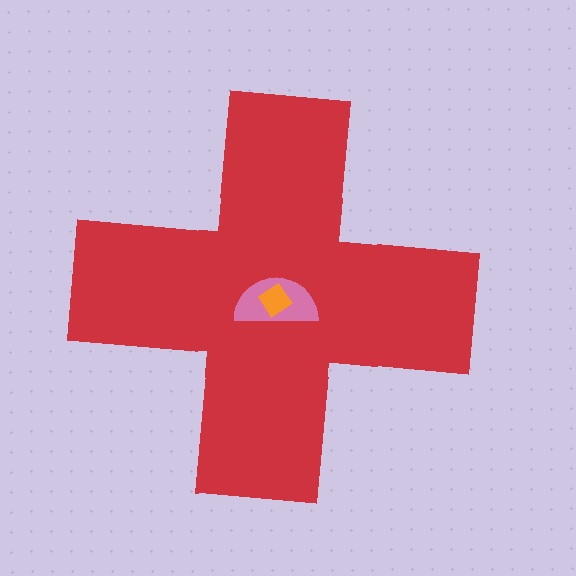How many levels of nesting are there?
3.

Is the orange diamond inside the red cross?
Yes.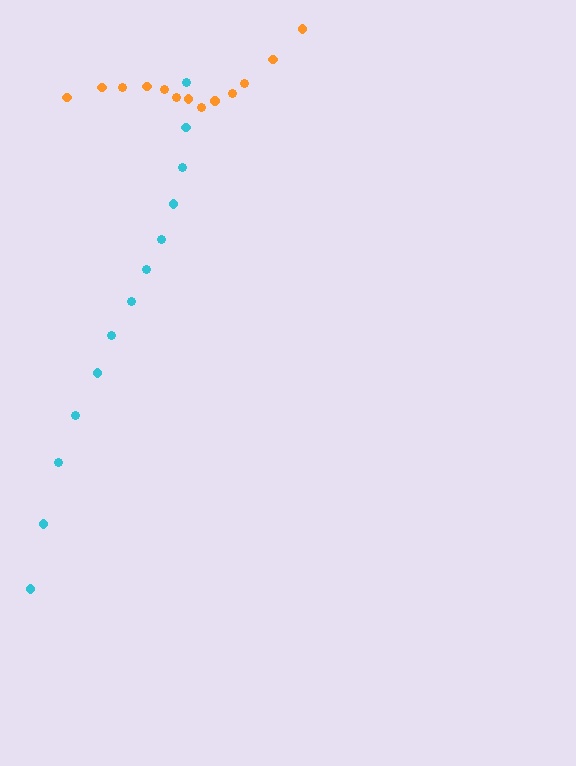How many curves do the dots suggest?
There are 2 distinct paths.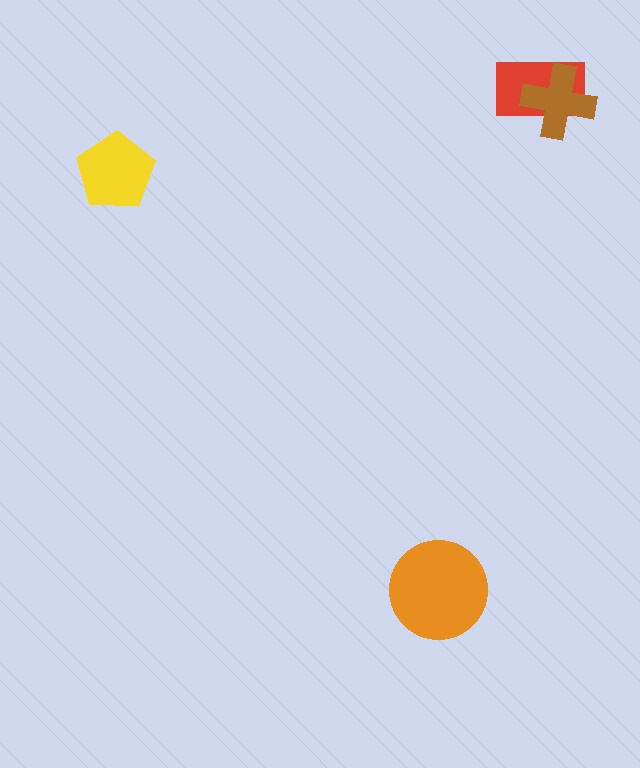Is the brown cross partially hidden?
No, no other shape covers it.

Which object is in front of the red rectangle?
The brown cross is in front of the red rectangle.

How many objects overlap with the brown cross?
1 object overlaps with the brown cross.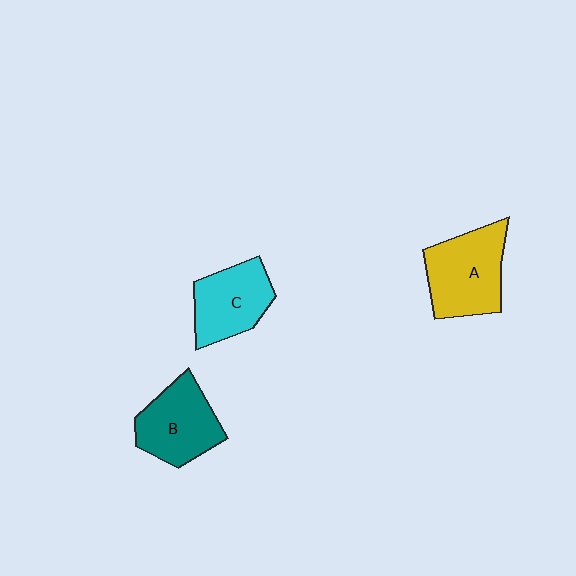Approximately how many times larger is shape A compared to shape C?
Approximately 1.2 times.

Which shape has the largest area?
Shape A (yellow).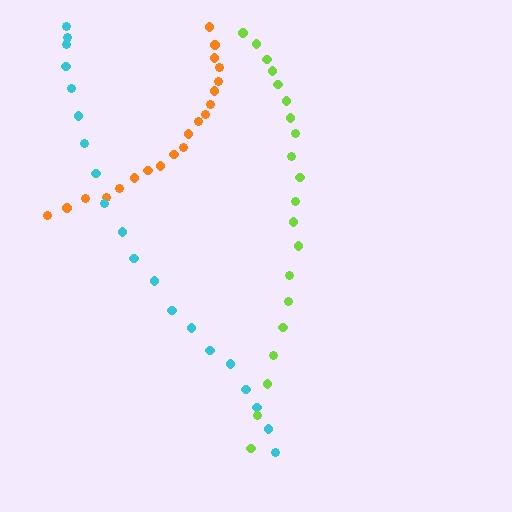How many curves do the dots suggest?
There are 3 distinct paths.